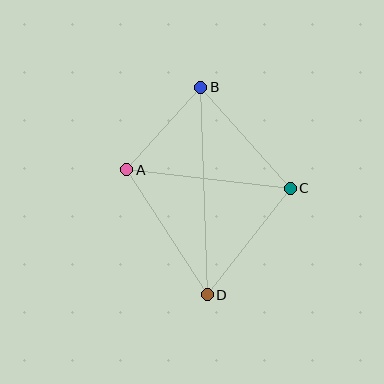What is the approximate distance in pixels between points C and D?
The distance between C and D is approximately 135 pixels.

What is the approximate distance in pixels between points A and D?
The distance between A and D is approximately 149 pixels.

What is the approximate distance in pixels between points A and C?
The distance between A and C is approximately 164 pixels.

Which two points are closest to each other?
Points A and B are closest to each other.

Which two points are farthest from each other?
Points B and D are farthest from each other.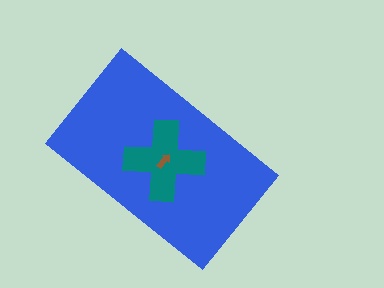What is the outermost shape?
The blue rectangle.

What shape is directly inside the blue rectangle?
The teal cross.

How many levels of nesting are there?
3.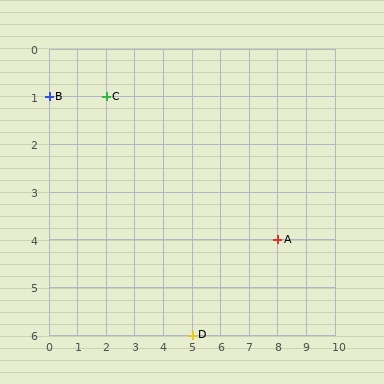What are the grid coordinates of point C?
Point C is at grid coordinates (2, 1).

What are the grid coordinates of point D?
Point D is at grid coordinates (5, 6).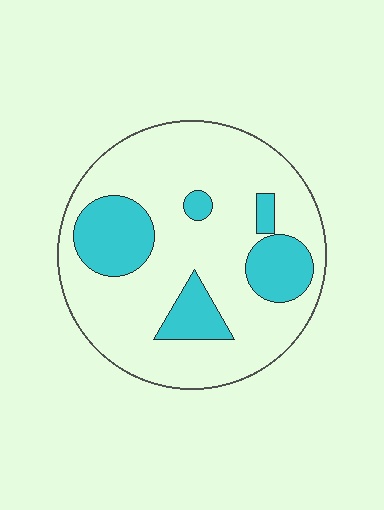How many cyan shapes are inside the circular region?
5.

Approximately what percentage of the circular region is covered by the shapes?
Approximately 25%.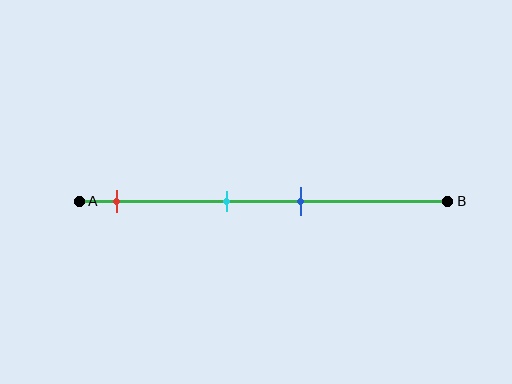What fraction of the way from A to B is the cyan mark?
The cyan mark is approximately 40% (0.4) of the way from A to B.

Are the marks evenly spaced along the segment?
No, the marks are not evenly spaced.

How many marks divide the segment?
There are 3 marks dividing the segment.